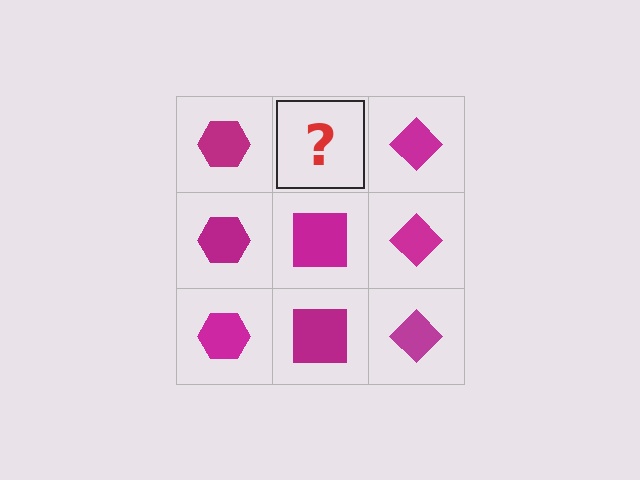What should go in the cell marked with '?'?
The missing cell should contain a magenta square.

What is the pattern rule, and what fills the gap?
The rule is that each column has a consistent shape. The gap should be filled with a magenta square.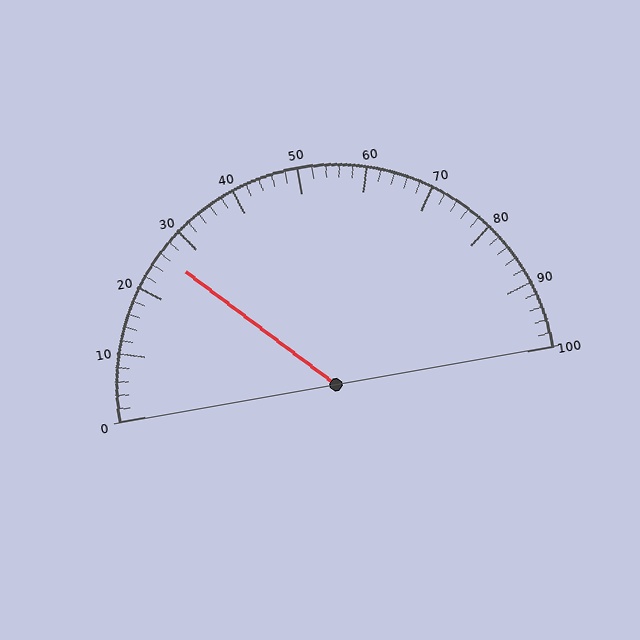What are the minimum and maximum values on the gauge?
The gauge ranges from 0 to 100.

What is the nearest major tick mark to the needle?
The nearest major tick mark is 30.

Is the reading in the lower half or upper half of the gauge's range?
The reading is in the lower half of the range (0 to 100).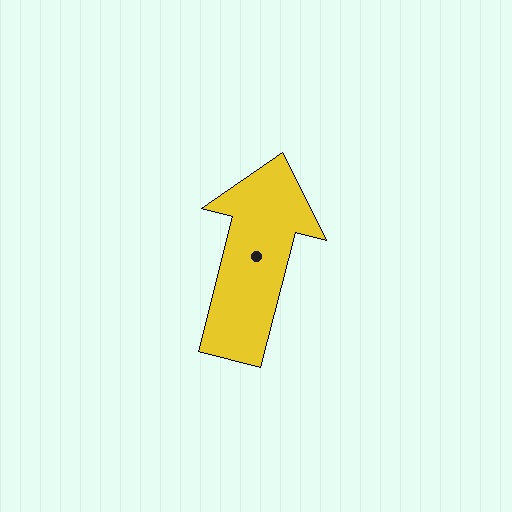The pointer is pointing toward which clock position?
Roughly 12 o'clock.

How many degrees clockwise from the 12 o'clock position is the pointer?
Approximately 14 degrees.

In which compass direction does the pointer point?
North.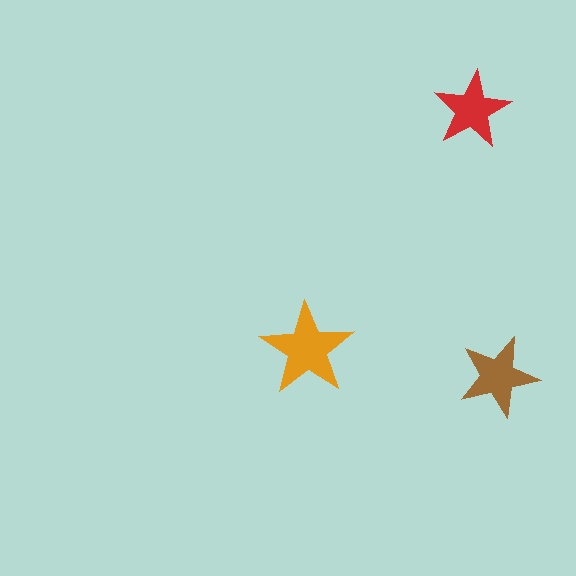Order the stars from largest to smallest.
the orange one, the brown one, the red one.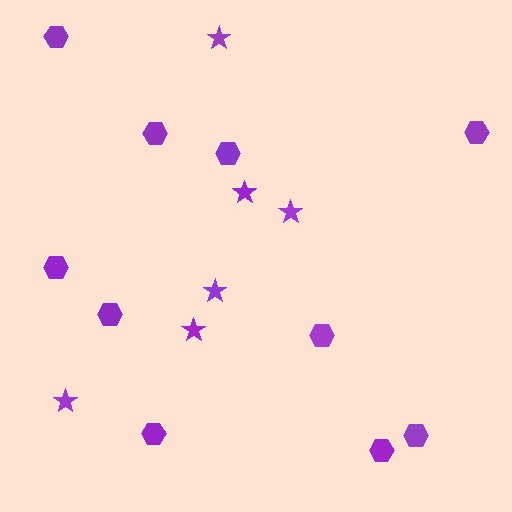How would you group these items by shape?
There are 2 groups: one group of stars (6) and one group of hexagons (10).